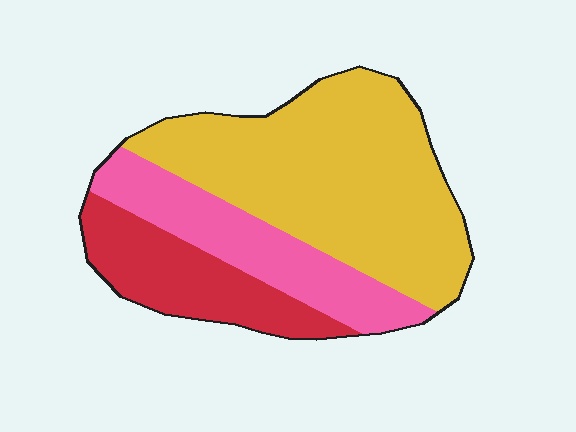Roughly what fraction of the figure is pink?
Pink takes up about one quarter (1/4) of the figure.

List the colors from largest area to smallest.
From largest to smallest: yellow, pink, red.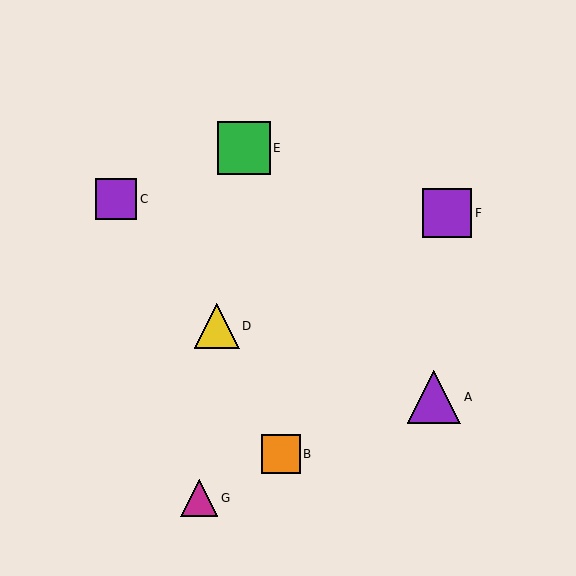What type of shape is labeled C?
Shape C is a purple square.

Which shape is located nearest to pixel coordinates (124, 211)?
The purple square (labeled C) at (116, 199) is nearest to that location.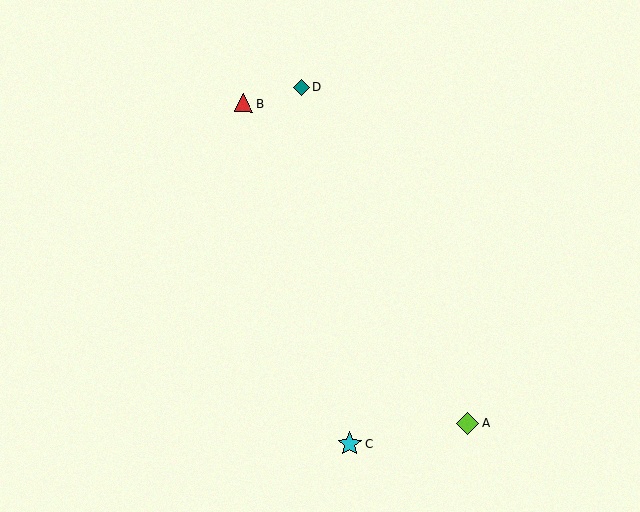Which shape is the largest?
The cyan star (labeled C) is the largest.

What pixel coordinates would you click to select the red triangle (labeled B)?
Click at (244, 103) to select the red triangle B.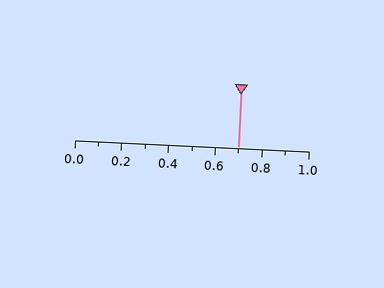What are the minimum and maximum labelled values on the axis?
The axis runs from 0.0 to 1.0.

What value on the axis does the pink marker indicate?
The marker indicates approximately 0.7.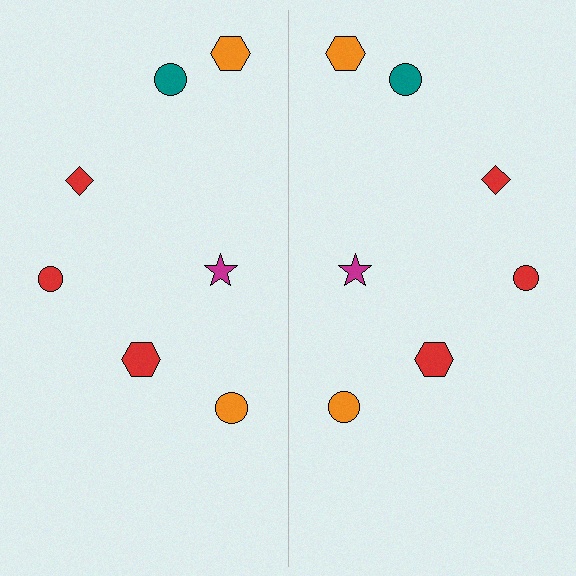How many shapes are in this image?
There are 14 shapes in this image.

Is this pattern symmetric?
Yes, this pattern has bilateral (reflection) symmetry.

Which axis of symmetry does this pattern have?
The pattern has a vertical axis of symmetry running through the center of the image.